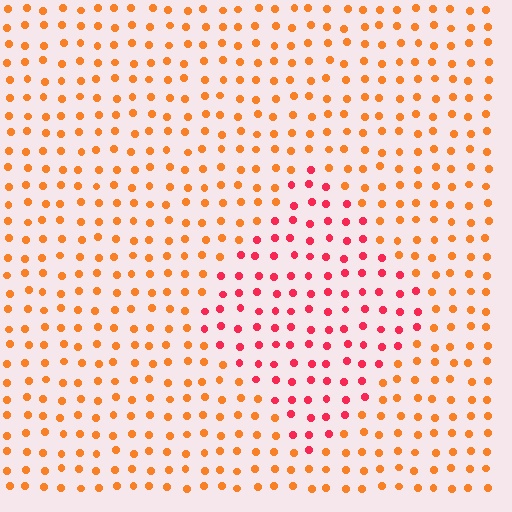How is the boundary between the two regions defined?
The boundary is defined purely by a slight shift in hue (about 39 degrees). Spacing, size, and orientation are identical on both sides.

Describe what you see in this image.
The image is filled with small orange elements in a uniform arrangement. A diamond-shaped region is visible where the elements are tinted to a slightly different hue, forming a subtle color boundary.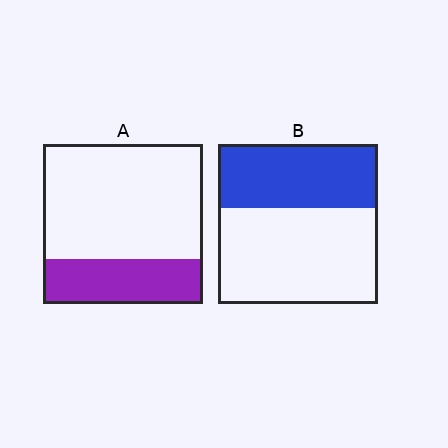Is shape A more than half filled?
No.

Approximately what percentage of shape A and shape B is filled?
A is approximately 30% and B is approximately 40%.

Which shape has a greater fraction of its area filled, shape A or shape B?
Shape B.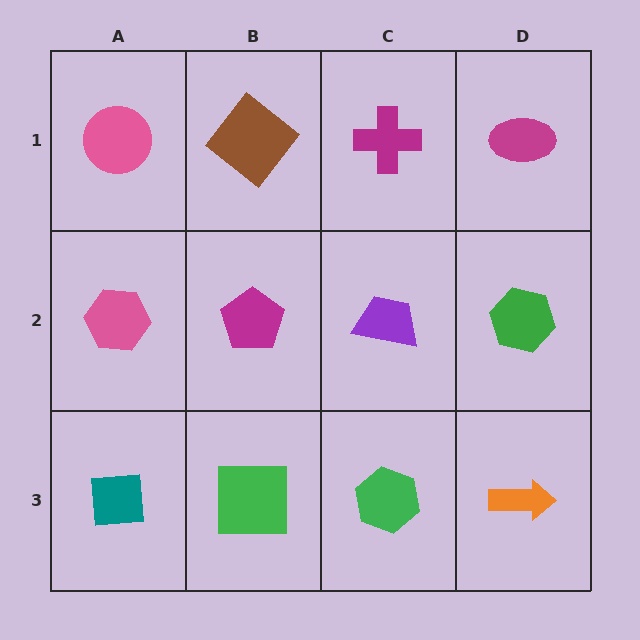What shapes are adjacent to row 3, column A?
A pink hexagon (row 2, column A), a green square (row 3, column B).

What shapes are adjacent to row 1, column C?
A purple trapezoid (row 2, column C), a brown diamond (row 1, column B), a magenta ellipse (row 1, column D).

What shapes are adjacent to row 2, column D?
A magenta ellipse (row 1, column D), an orange arrow (row 3, column D), a purple trapezoid (row 2, column C).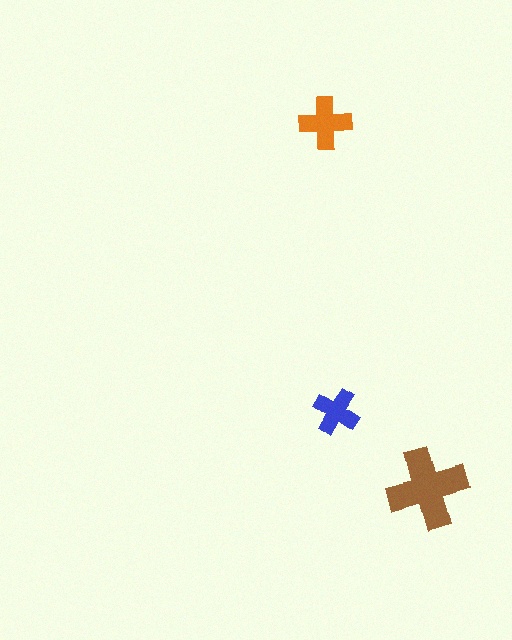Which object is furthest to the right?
The brown cross is rightmost.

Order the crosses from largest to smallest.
the brown one, the orange one, the blue one.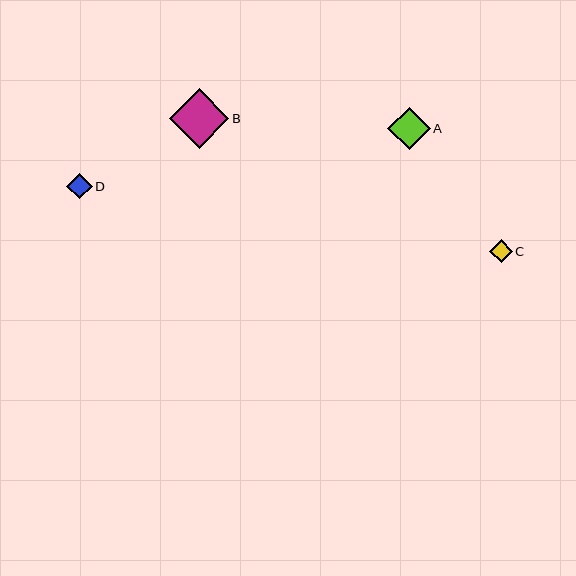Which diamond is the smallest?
Diamond C is the smallest with a size of approximately 23 pixels.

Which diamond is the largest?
Diamond B is the largest with a size of approximately 59 pixels.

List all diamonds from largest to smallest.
From largest to smallest: B, A, D, C.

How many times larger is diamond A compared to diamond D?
Diamond A is approximately 1.6 times the size of diamond D.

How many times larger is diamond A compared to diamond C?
Diamond A is approximately 1.8 times the size of diamond C.